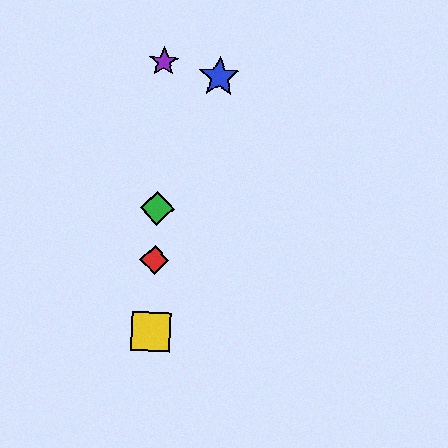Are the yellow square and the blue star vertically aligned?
No, the yellow square is at x≈151 and the blue star is at x≈219.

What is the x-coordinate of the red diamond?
The red diamond is at x≈154.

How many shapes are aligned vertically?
4 shapes (the red diamond, the green diamond, the yellow square, the purple star) are aligned vertically.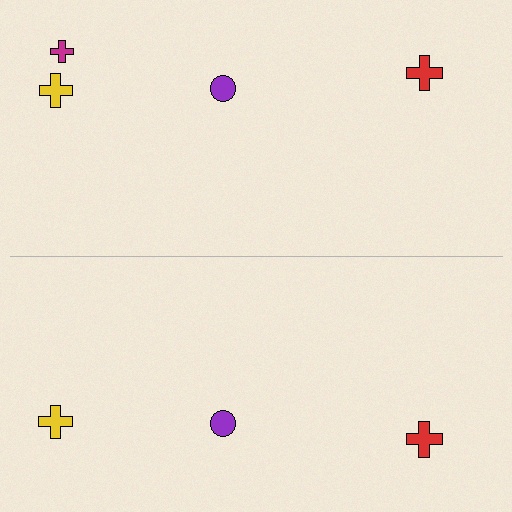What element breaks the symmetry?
A magenta cross is missing from the bottom side.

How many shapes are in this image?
There are 7 shapes in this image.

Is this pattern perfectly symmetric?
No, the pattern is not perfectly symmetric. A magenta cross is missing from the bottom side.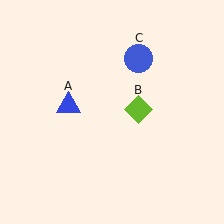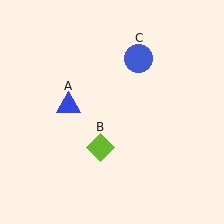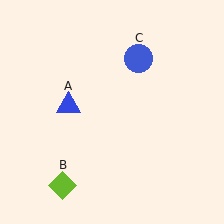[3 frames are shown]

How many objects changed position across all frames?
1 object changed position: lime diamond (object B).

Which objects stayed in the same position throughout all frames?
Blue triangle (object A) and blue circle (object C) remained stationary.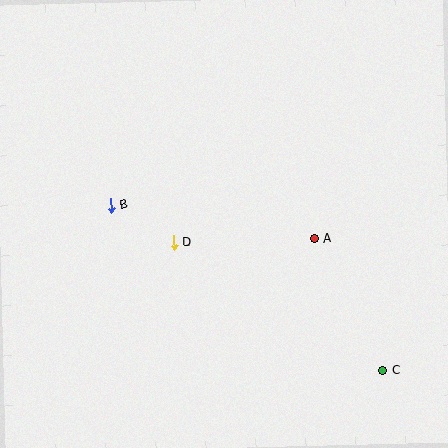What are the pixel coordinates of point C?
Point C is at (382, 371).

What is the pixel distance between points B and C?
The distance between B and C is 318 pixels.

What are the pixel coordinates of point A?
Point A is at (315, 238).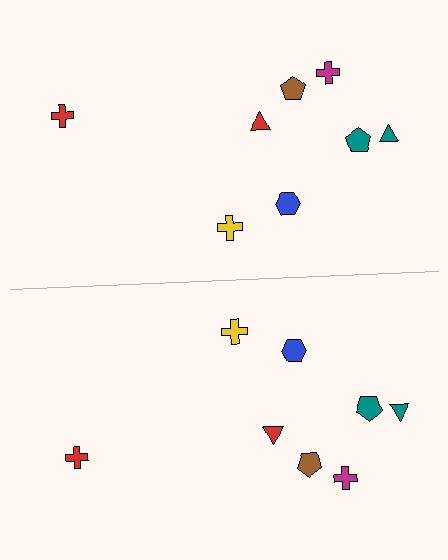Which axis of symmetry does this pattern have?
The pattern has a horizontal axis of symmetry running through the center of the image.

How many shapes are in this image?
There are 16 shapes in this image.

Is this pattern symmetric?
Yes, this pattern has bilateral (reflection) symmetry.